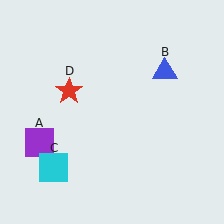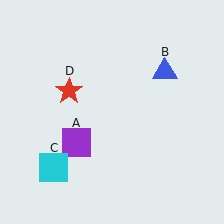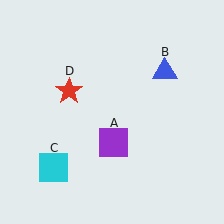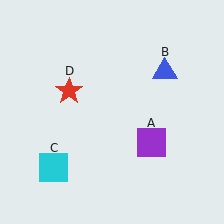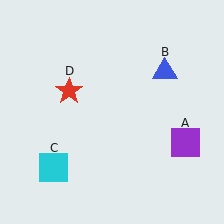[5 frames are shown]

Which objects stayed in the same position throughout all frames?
Blue triangle (object B) and cyan square (object C) and red star (object D) remained stationary.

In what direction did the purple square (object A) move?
The purple square (object A) moved right.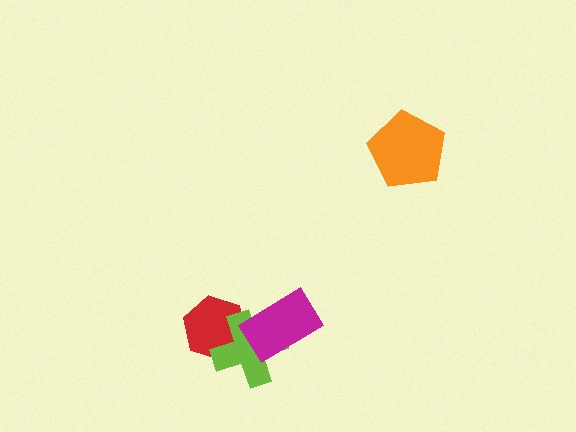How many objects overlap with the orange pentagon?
0 objects overlap with the orange pentagon.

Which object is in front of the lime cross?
The magenta rectangle is in front of the lime cross.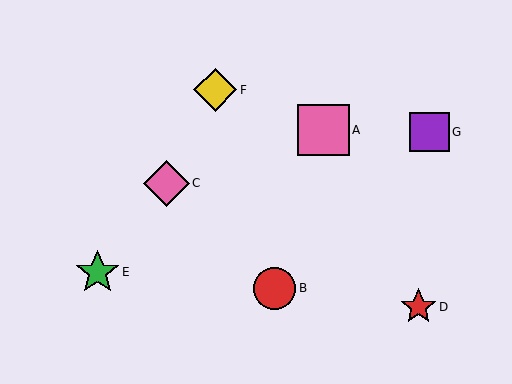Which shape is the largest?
The pink square (labeled A) is the largest.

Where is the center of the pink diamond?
The center of the pink diamond is at (166, 183).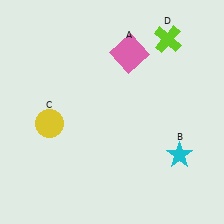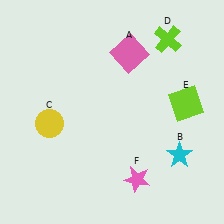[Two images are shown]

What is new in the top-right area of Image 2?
A lime square (E) was added in the top-right area of Image 2.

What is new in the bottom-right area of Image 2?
A pink star (F) was added in the bottom-right area of Image 2.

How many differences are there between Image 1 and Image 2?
There are 2 differences between the two images.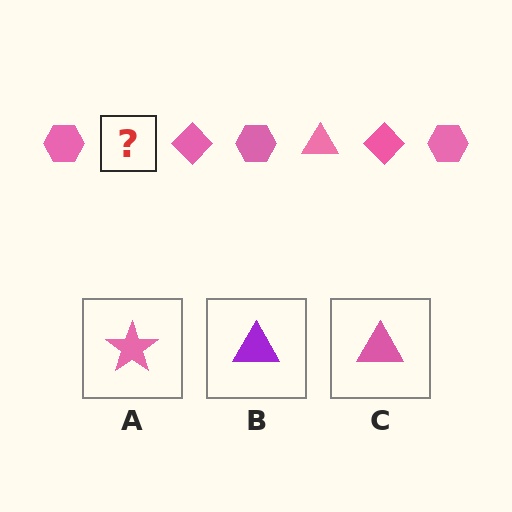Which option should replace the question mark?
Option C.